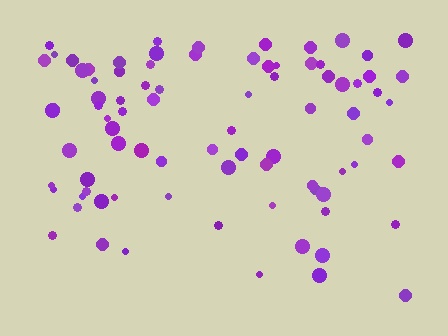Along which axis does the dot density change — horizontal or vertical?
Vertical.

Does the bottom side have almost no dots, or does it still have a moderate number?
Still a moderate number, just noticeably fewer than the top.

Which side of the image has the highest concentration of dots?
The top.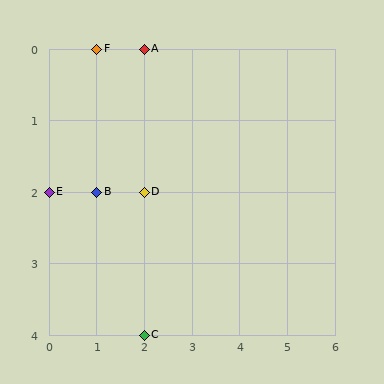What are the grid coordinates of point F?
Point F is at grid coordinates (1, 0).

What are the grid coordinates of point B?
Point B is at grid coordinates (1, 2).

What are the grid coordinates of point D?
Point D is at grid coordinates (2, 2).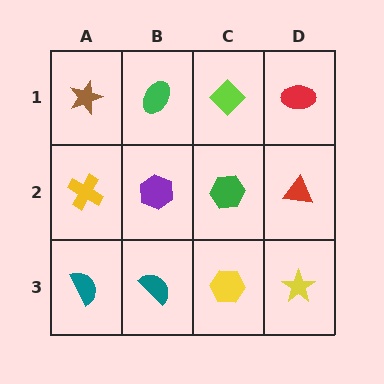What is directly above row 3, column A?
A yellow cross.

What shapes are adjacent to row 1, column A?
A yellow cross (row 2, column A), a green ellipse (row 1, column B).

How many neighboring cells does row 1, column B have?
3.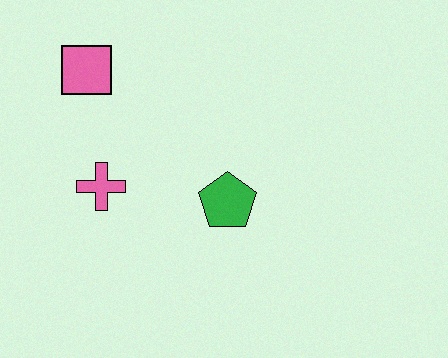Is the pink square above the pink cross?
Yes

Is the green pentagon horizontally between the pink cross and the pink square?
No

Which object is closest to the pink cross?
The pink square is closest to the pink cross.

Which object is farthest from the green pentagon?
The pink square is farthest from the green pentagon.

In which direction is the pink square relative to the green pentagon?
The pink square is to the left of the green pentagon.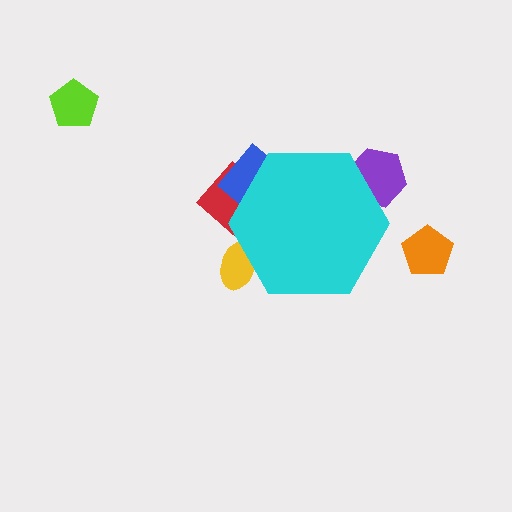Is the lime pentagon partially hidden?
No, the lime pentagon is fully visible.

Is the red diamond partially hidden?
Yes, the red diamond is partially hidden behind the cyan hexagon.